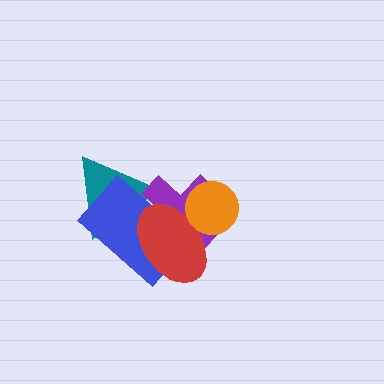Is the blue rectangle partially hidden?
Yes, it is partially covered by another shape.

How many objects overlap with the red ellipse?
4 objects overlap with the red ellipse.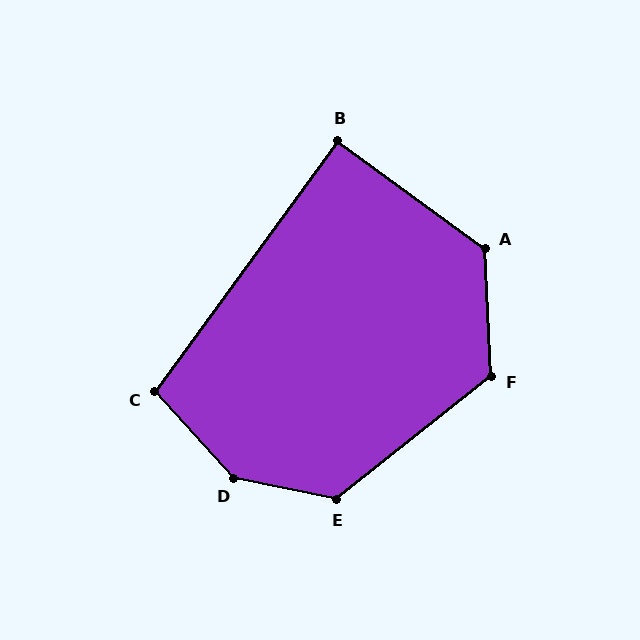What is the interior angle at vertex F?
Approximately 126 degrees (obtuse).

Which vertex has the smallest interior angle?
B, at approximately 90 degrees.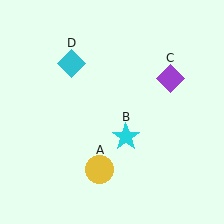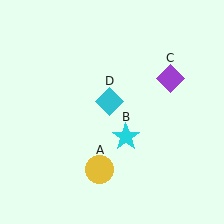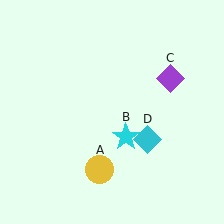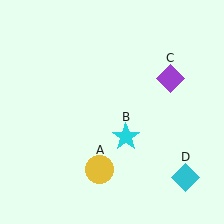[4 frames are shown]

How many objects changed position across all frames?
1 object changed position: cyan diamond (object D).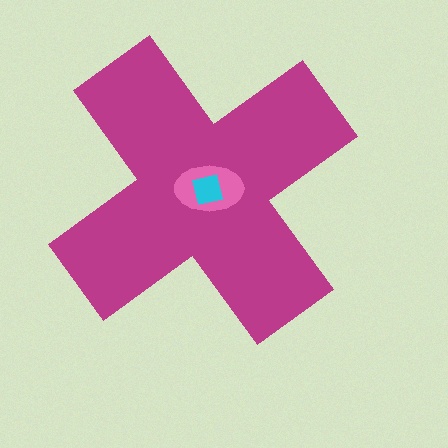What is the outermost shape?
The magenta cross.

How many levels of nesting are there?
3.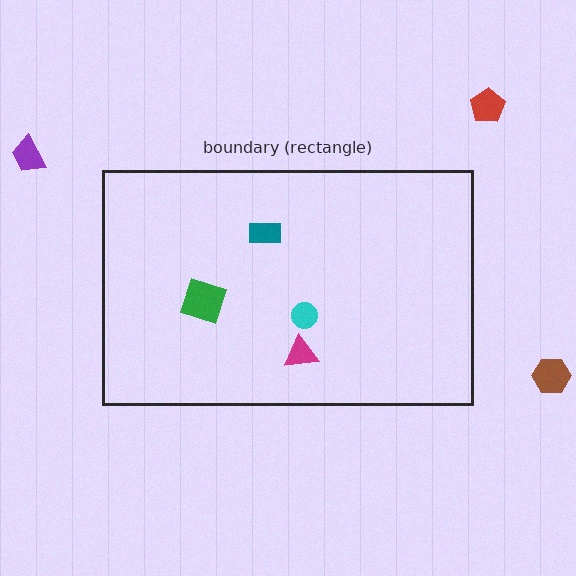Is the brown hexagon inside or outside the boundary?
Outside.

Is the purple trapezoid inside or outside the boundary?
Outside.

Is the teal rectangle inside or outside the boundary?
Inside.